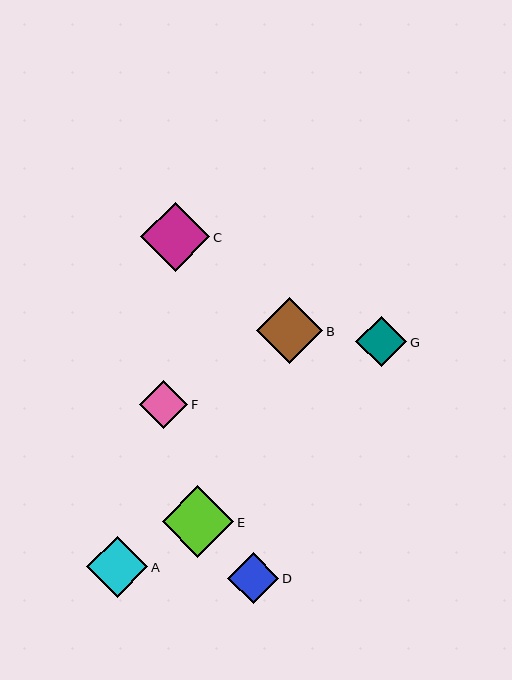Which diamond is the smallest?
Diamond F is the smallest with a size of approximately 48 pixels.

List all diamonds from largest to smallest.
From largest to smallest: E, C, B, A, D, G, F.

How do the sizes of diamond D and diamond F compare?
Diamond D and diamond F are approximately the same size.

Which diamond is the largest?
Diamond E is the largest with a size of approximately 72 pixels.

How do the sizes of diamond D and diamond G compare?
Diamond D and diamond G are approximately the same size.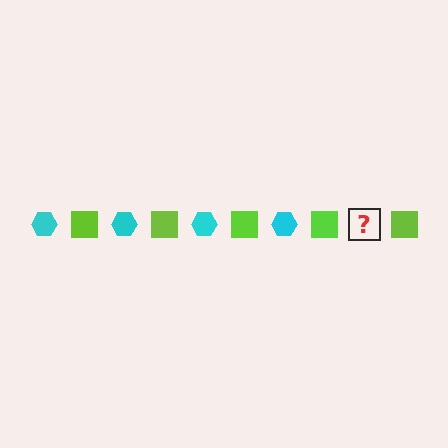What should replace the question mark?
The question mark should be replaced with a cyan hexagon.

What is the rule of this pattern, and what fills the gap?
The rule is that the pattern alternates between cyan hexagon and lime square. The gap should be filled with a cyan hexagon.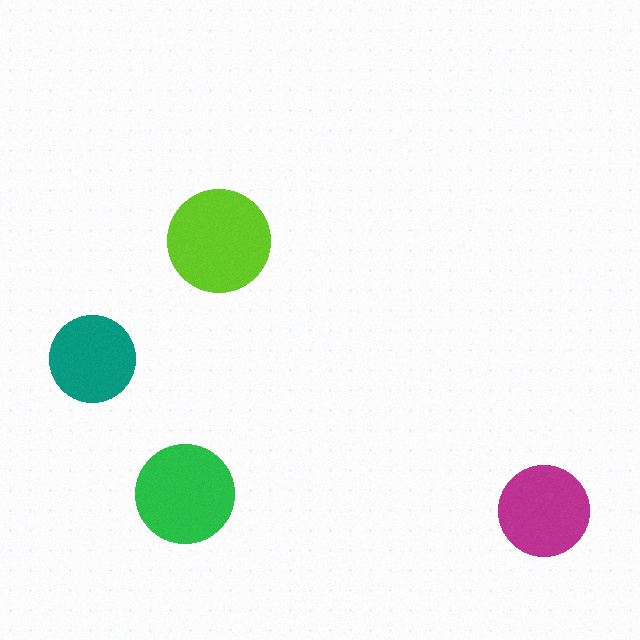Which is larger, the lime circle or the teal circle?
The lime one.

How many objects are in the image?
There are 4 objects in the image.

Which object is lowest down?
The magenta circle is bottommost.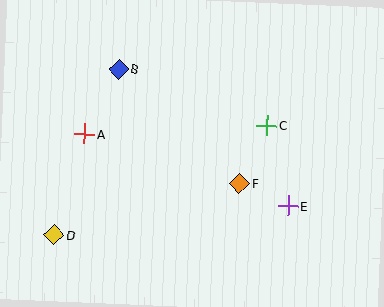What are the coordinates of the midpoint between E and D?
The midpoint between E and D is at (171, 220).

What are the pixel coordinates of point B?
Point B is at (119, 69).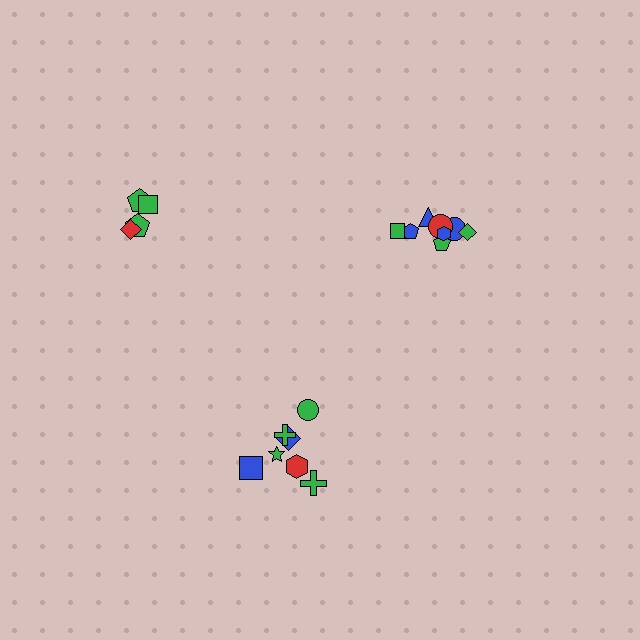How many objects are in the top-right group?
There are 8 objects.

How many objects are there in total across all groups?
There are 19 objects.